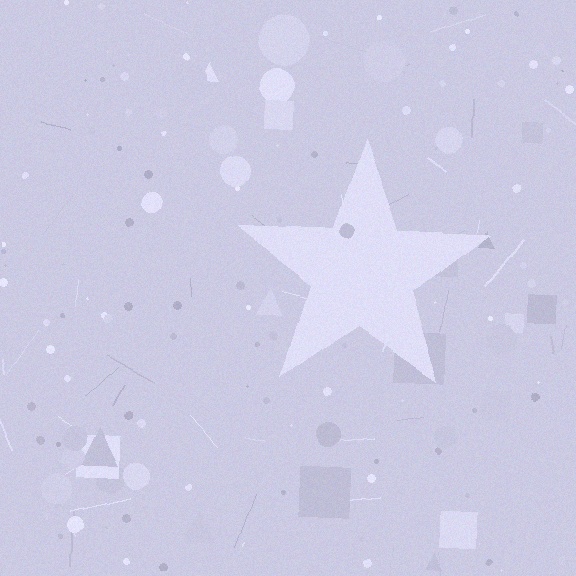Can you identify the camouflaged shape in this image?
The camouflaged shape is a star.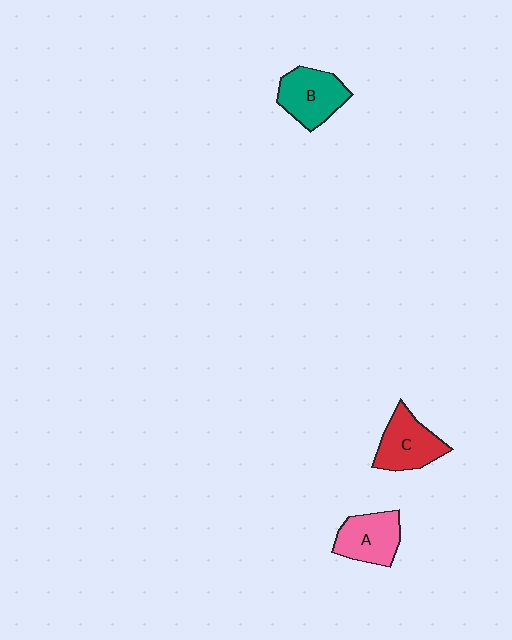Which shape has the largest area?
Shape B (teal).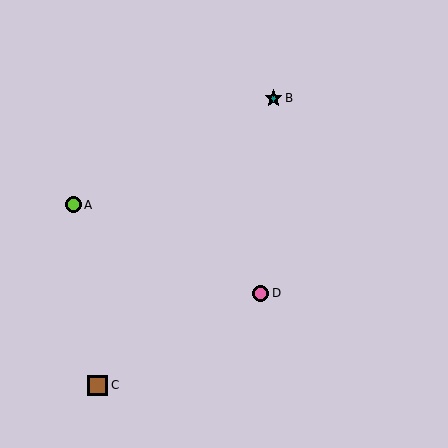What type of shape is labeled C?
Shape C is a brown square.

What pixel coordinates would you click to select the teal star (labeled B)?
Click at (273, 98) to select the teal star B.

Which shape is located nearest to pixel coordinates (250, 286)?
The pink circle (labeled D) at (260, 293) is nearest to that location.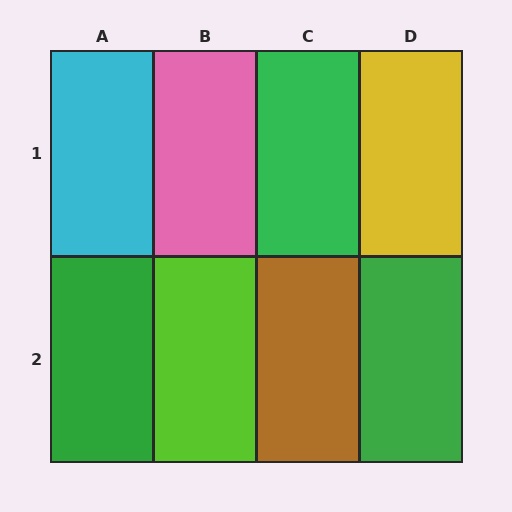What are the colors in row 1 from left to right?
Cyan, pink, green, yellow.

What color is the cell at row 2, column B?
Lime.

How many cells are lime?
1 cell is lime.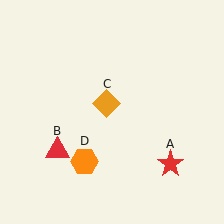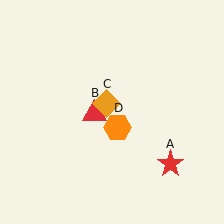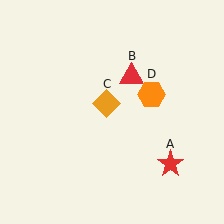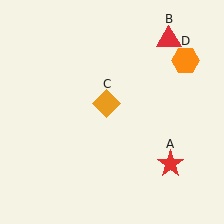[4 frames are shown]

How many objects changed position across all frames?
2 objects changed position: red triangle (object B), orange hexagon (object D).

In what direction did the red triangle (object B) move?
The red triangle (object B) moved up and to the right.